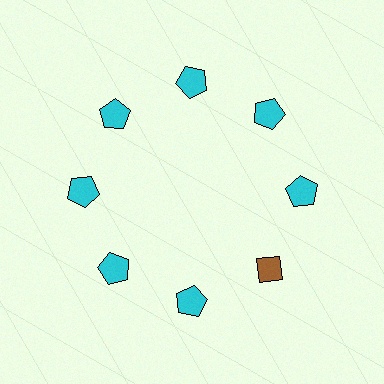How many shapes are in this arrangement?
There are 8 shapes arranged in a ring pattern.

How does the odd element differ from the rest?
It differs in both color (brown instead of cyan) and shape (diamond instead of pentagon).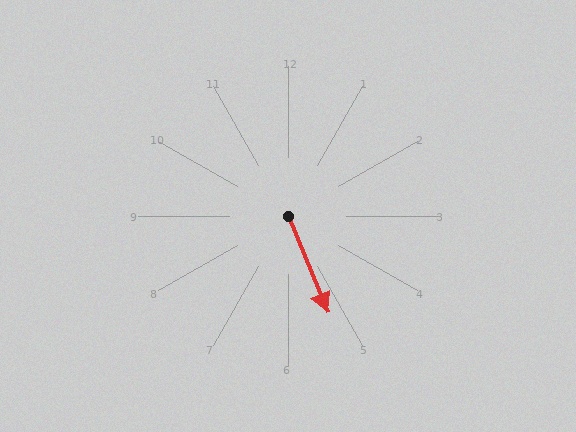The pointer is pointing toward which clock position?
Roughly 5 o'clock.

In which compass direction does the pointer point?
South.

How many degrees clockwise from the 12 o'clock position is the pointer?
Approximately 158 degrees.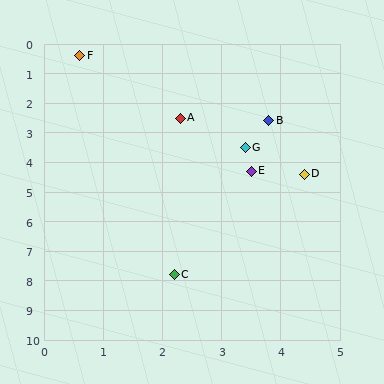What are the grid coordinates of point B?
Point B is at approximately (3.8, 2.6).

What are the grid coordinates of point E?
Point E is at approximately (3.5, 4.3).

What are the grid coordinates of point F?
Point F is at approximately (0.6, 0.4).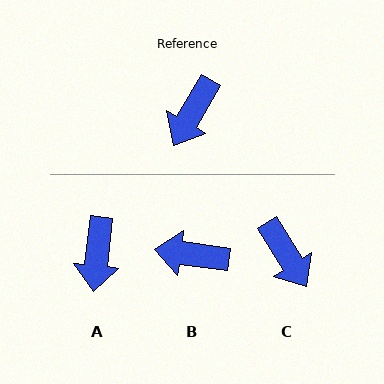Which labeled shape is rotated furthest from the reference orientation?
B, about 68 degrees away.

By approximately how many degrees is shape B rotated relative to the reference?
Approximately 68 degrees clockwise.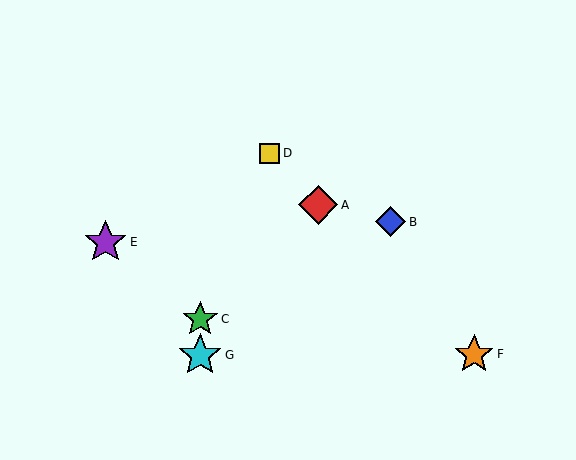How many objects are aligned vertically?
2 objects (C, G) are aligned vertically.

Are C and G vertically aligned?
Yes, both are at x≈200.